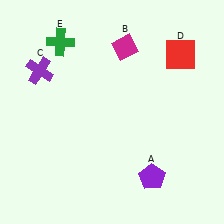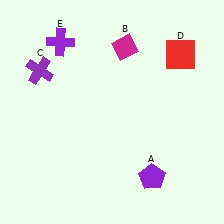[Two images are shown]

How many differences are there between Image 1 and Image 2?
There is 1 difference between the two images.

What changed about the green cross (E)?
In Image 1, E is green. In Image 2, it changed to purple.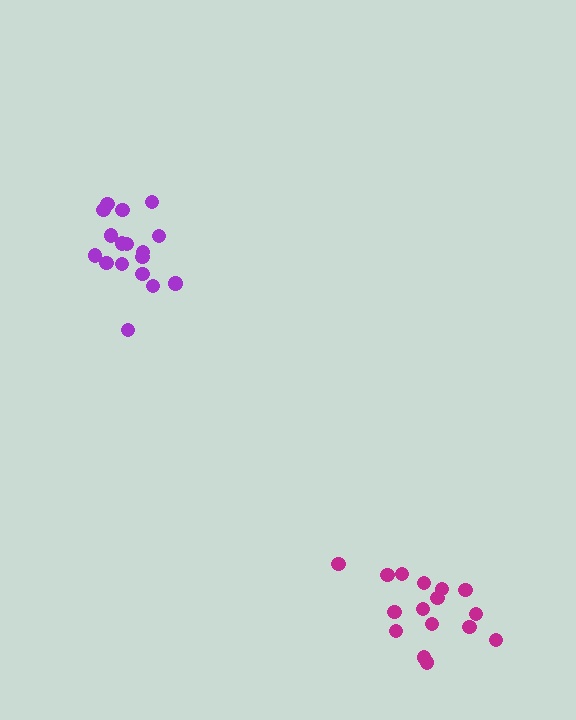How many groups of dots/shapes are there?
There are 2 groups.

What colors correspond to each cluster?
The clusters are colored: purple, magenta.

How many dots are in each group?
Group 1: 17 dots, Group 2: 16 dots (33 total).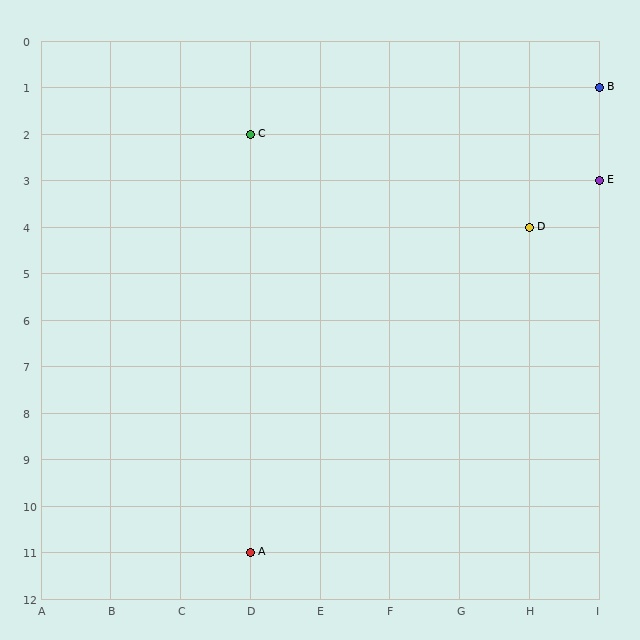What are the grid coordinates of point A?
Point A is at grid coordinates (D, 11).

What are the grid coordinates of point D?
Point D is at grid coordinates (H, 4).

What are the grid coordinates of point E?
Point E is at grid coordinates (I, 3).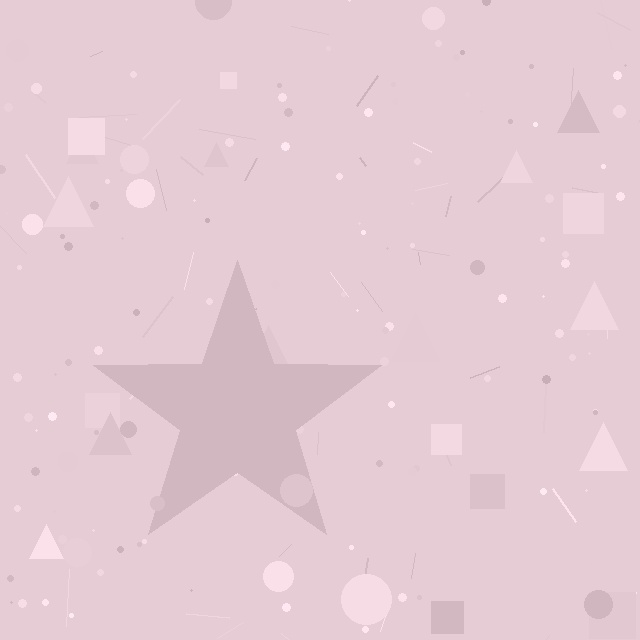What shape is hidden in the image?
A star is hidden in the image.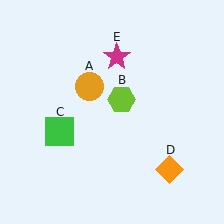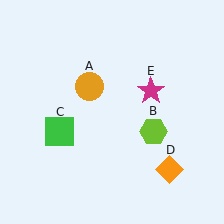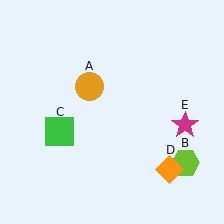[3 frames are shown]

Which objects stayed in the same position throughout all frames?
Orange circle (object A) and green square (object C) and orange diamond (object D) remained stationary.